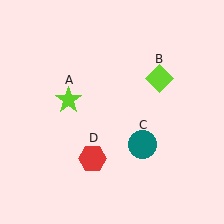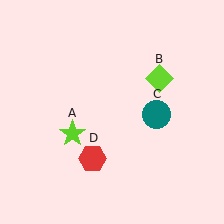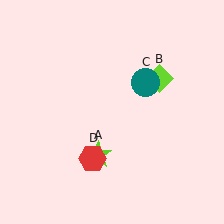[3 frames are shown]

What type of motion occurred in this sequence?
The lime star (object A), teal circle (object C) rotated counterclockwise around the center of the scene.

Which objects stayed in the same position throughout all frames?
Lime diamond (object B) and red hexagon (object D) remained stationary.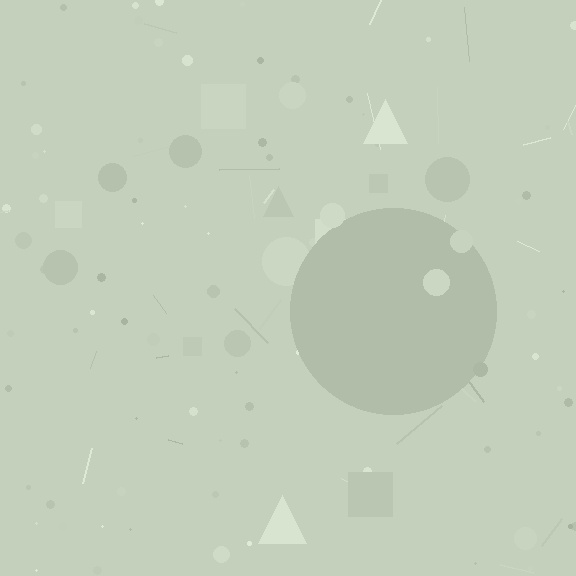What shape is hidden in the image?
A circle is hidden in the image.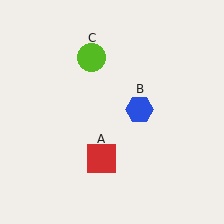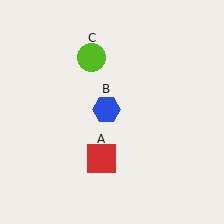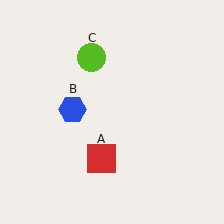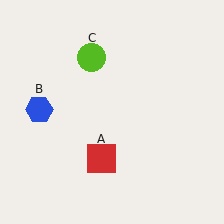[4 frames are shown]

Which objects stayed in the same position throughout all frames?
Red square (object A) and lime circle (object C) remained stationary.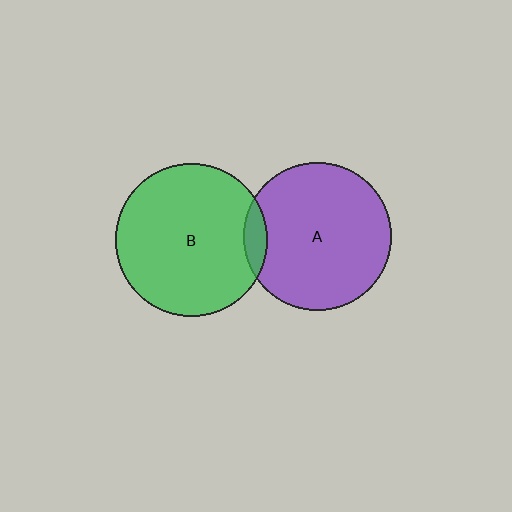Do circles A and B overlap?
Yes.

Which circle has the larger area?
Circle B (green).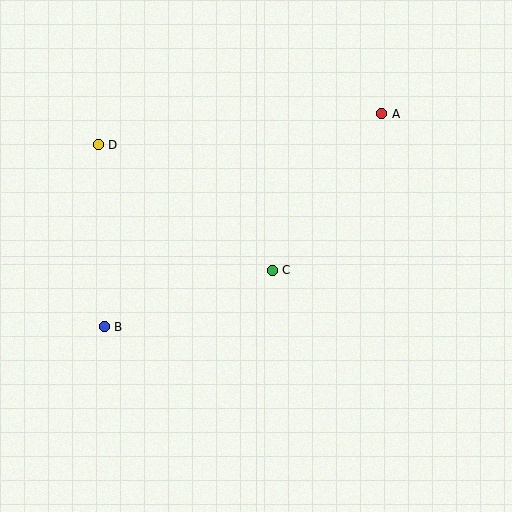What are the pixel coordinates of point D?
Point D is at (98, 145).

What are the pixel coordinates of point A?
Point A is at (381, 114).